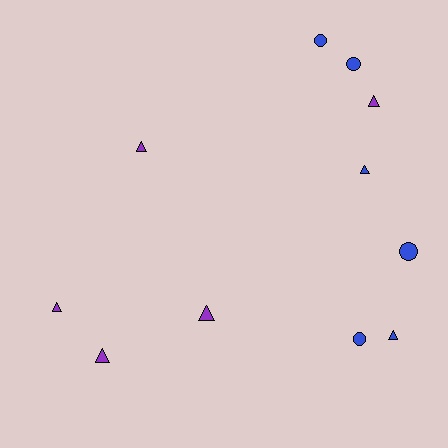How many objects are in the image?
There are 11 objects.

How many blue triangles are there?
There are 2 blue triangles.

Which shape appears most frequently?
Triangle, with 7 objects.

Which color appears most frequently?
Blue, with 6 objects.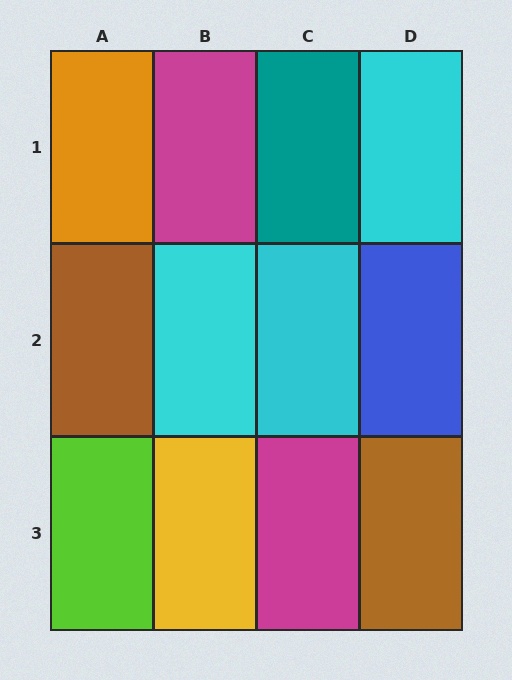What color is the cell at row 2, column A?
Brown.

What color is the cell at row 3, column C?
Magenta.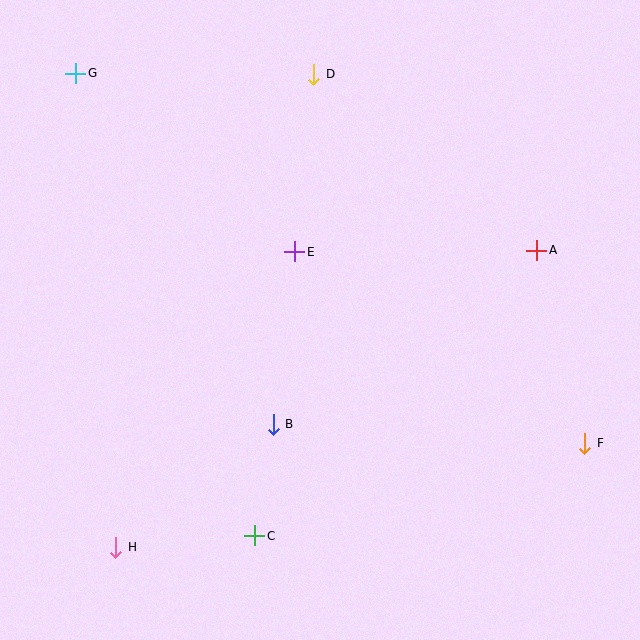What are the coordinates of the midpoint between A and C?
The midpoint between A and C is at (396, 393).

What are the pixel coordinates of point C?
Point C is at (255, 536).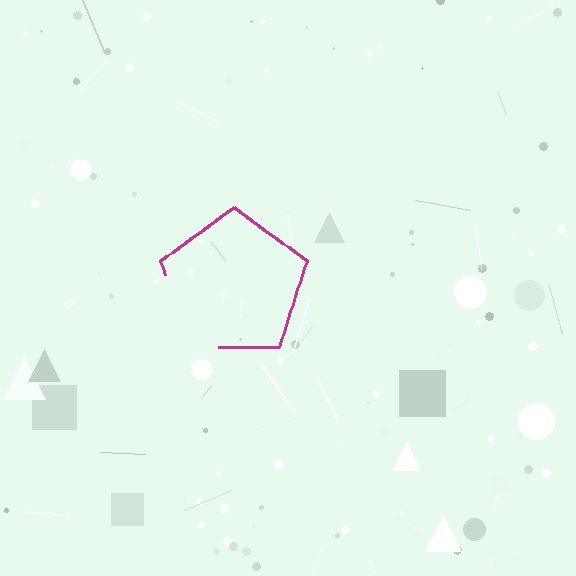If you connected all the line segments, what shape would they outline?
They would outline a pentagon.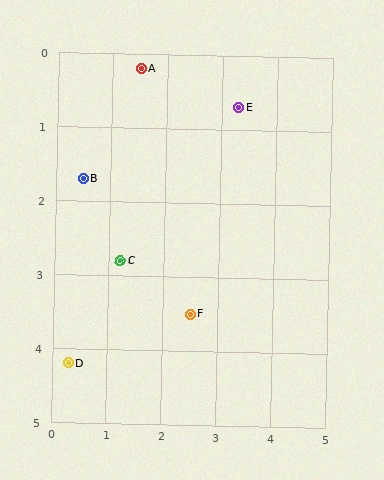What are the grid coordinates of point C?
Point C is at approximately (1.2, 2.8).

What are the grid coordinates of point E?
Point E is at approximately (3.3, 0.7).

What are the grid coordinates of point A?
Point A is at approximately (1.5, 0.2).